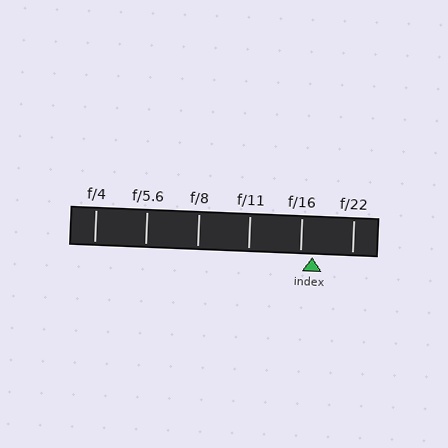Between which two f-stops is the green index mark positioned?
The index mark is between f/16 and f/22.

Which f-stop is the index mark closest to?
The index mark is closest to f/16.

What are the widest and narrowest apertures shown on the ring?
The widest aperture shown is f/4 and the narrowest is f/22.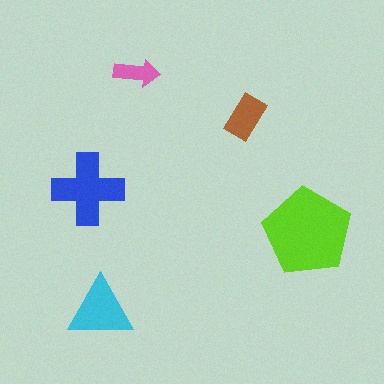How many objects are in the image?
There are 5 objects in the image.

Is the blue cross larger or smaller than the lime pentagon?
Smaller.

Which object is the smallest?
The pink arrow.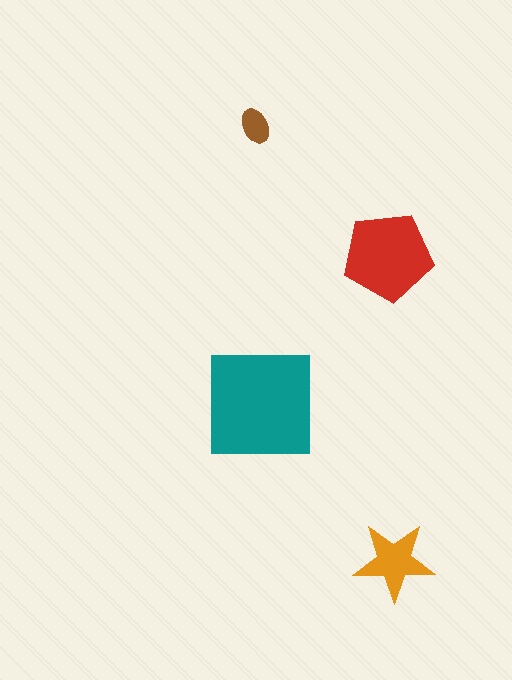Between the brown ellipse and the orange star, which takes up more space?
The orange star.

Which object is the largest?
The teal square.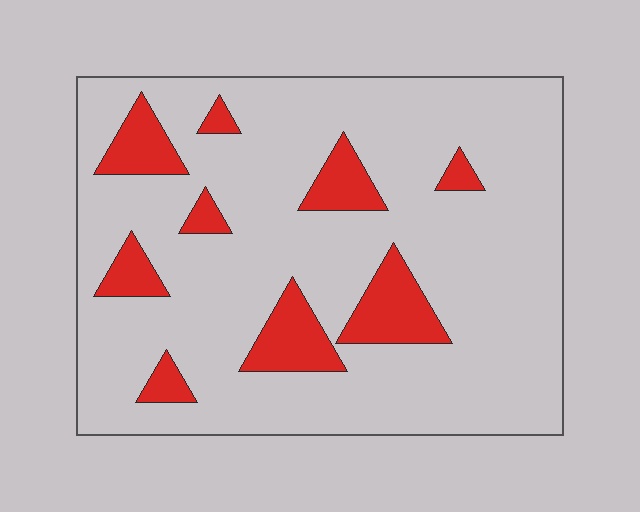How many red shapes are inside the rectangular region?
9.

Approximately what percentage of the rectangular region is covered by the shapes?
Approximately 15%.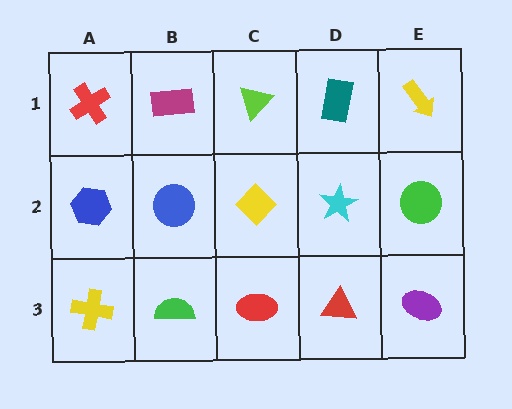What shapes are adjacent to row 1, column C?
A yellow diamond (row 2, column C), a magenta rectangle (row 1, column B), a teal rectangle (row 1, column D).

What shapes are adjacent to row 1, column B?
A blue circle (row 2, column B), a red cross (row 1, column A), a lime triangle (row 1, column C).